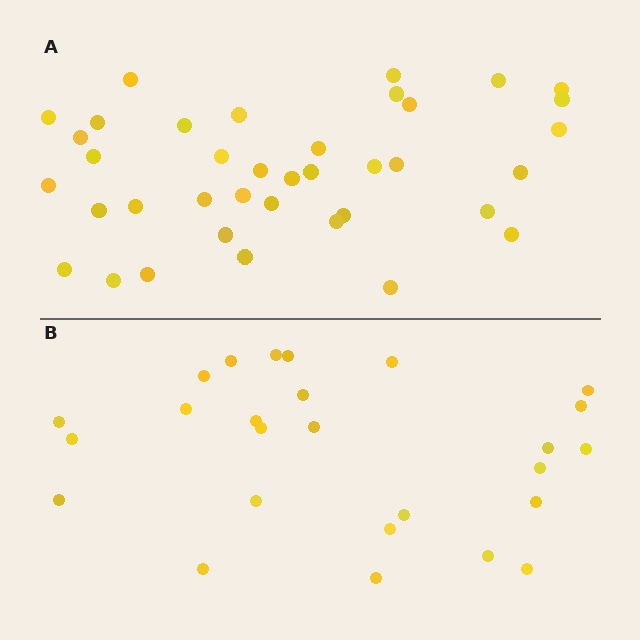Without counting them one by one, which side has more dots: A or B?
Region A (the top region) has more dots.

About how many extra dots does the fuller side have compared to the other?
Region A has roughly 12 or so more dots than region B.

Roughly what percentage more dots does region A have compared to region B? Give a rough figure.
About 45% more.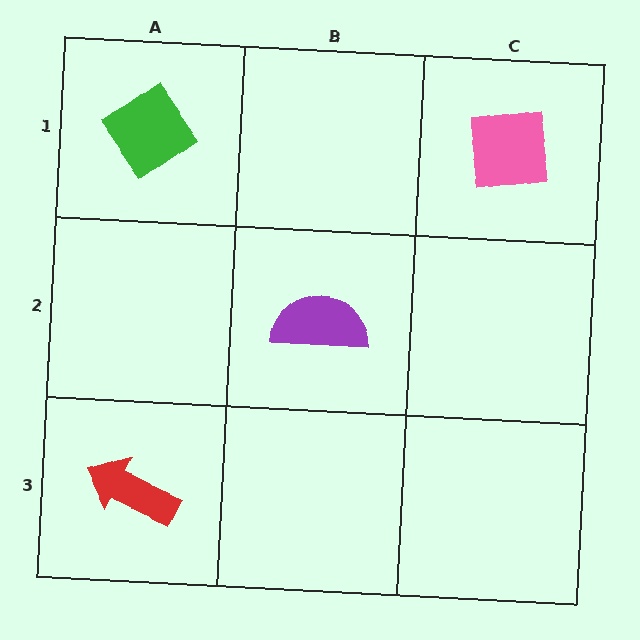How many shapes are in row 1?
2 shapes.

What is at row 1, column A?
A green diamond.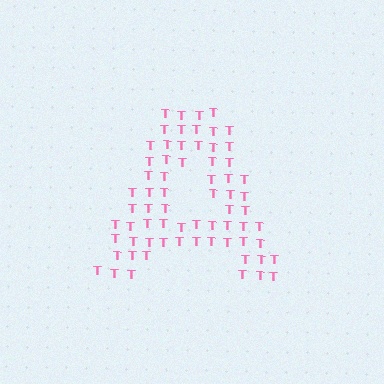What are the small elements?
The small elements are letter T's.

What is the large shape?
The large shape is the letter A.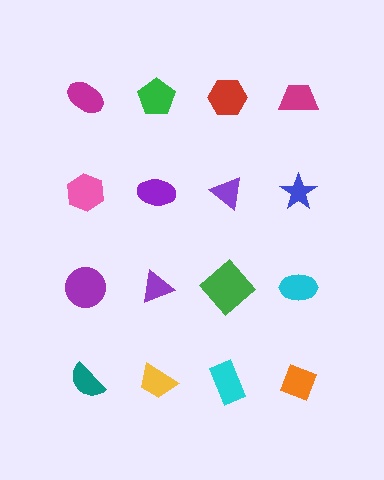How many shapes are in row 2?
4 shapes.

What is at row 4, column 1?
A teal semicircle.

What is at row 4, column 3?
A cyan rectangle.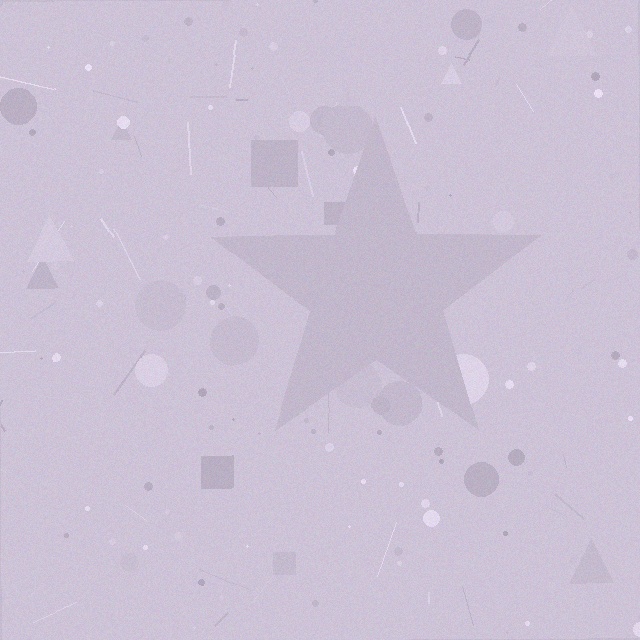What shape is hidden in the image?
A star is hidden in the image.